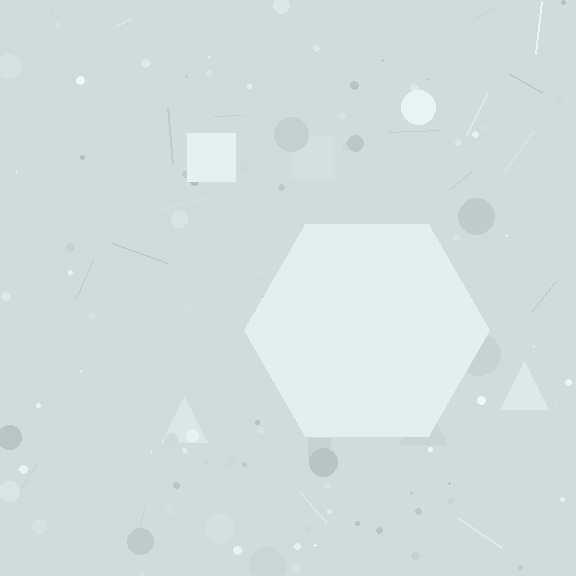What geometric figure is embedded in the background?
A hexagon is embedded in the background.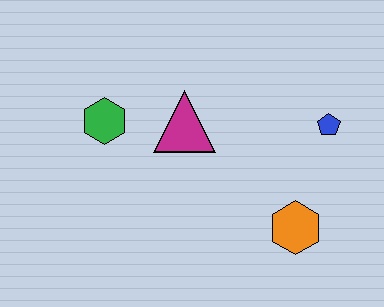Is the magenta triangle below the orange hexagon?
No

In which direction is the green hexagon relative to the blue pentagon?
The green hexagon is to the left of the blue pentagon.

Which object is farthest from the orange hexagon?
The green hexagon is farthest from the orange hexagon.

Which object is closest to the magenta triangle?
The green hexagon is closest to the magenta triangle.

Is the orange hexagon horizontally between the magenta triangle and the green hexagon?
No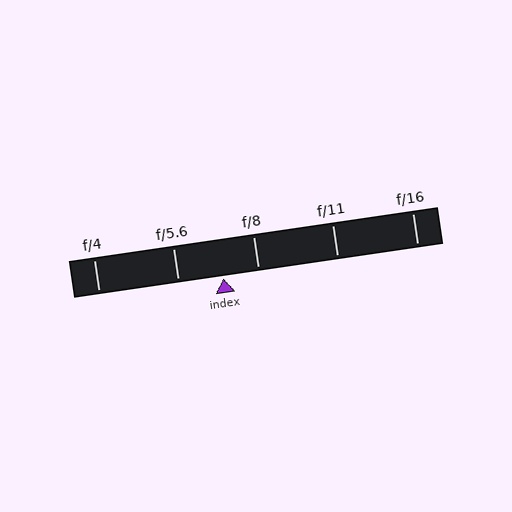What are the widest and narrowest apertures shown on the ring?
The widest aperture shown is f/4 and the narrowest is f/16.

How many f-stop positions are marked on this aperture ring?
There are 5 f-stop positions marked.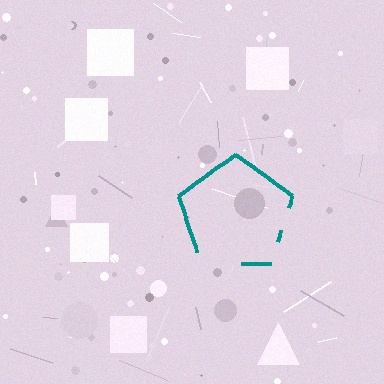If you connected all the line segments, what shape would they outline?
They would outline a pentagon.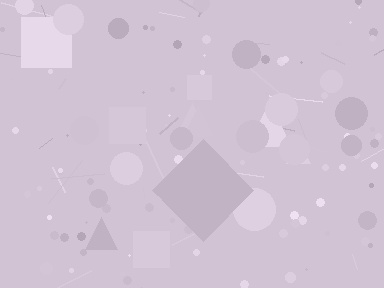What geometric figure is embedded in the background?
A diamond is embedded in the background.